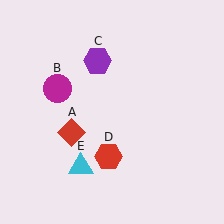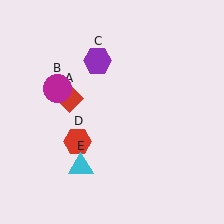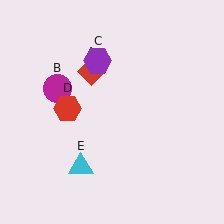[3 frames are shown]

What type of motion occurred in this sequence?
The red diamond (object A), red hexagon (object D) rotated clockwise around the center of the scene.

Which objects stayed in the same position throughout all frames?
Magenta circle (object B) and purple hexagon (object C) and cyan triangle (object E) remained stationary.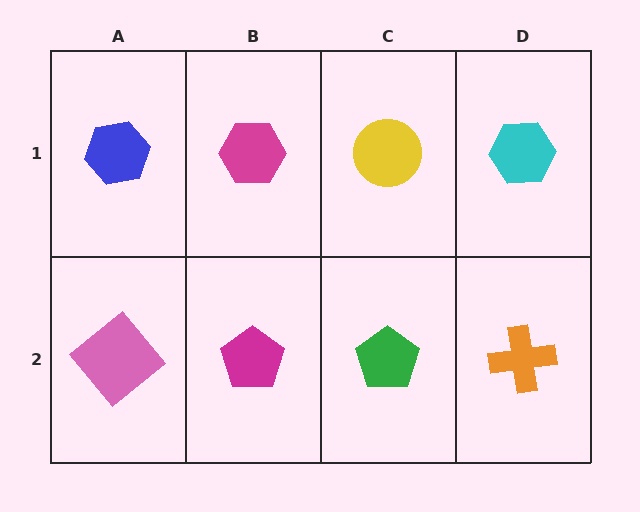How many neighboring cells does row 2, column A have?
2.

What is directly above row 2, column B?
A magenta hexagon.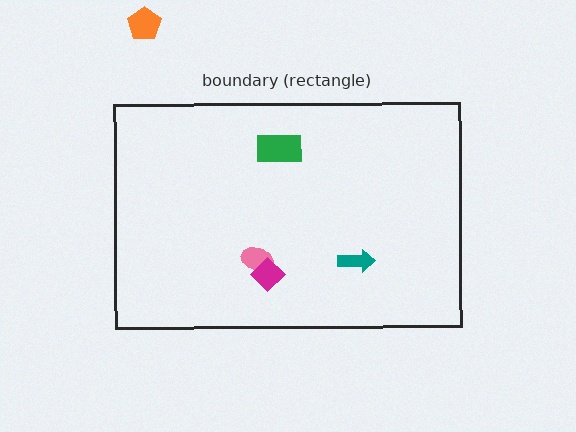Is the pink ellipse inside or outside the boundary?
Inside.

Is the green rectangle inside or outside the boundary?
Inside.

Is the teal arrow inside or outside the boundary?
Inside.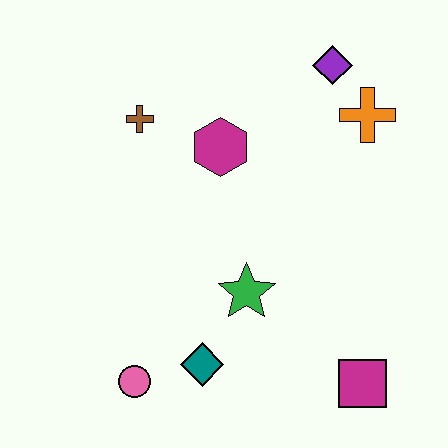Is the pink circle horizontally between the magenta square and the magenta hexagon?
No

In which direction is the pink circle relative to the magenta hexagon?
The pink circle is below the magenta hexagon.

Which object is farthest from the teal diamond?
The purple diamond is farthest from the teal diamond.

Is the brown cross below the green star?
No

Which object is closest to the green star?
The teal diamond is closest to the green star.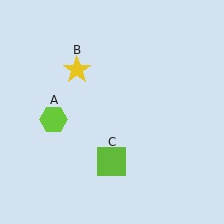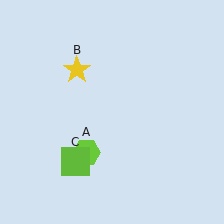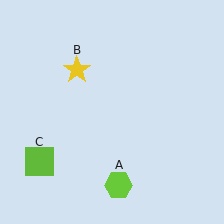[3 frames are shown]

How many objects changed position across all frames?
2 objects changed position: lime hexagon (object A), lime square (object C).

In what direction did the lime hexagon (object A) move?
The lime hexagon (object A) moved down and to the right.